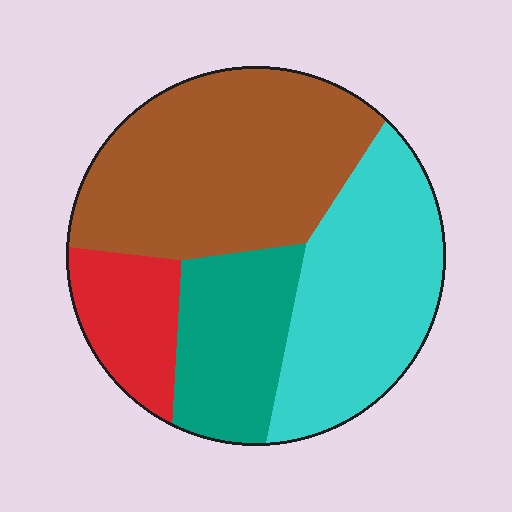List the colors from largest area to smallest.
From largest to smallest: brown, cyan, teal, red.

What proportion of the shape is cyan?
Cyan takes up about one third (1/3) of the shape.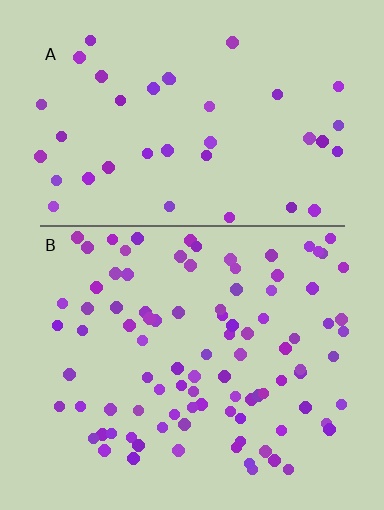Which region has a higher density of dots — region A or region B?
B (the bottom).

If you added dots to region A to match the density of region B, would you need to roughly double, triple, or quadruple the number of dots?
Approximately double.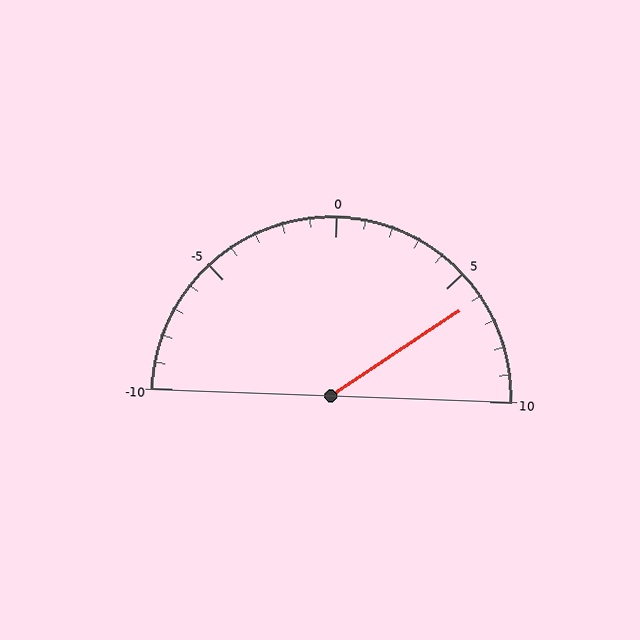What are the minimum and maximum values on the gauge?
The gauge ranges from -10 to 10.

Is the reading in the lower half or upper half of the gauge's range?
The reading is in the upper half of the range (-10 to 10).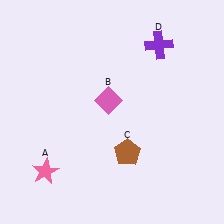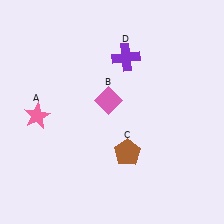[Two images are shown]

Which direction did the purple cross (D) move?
The purple cross (D) moved left.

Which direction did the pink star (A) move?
The pink star (A) moved up.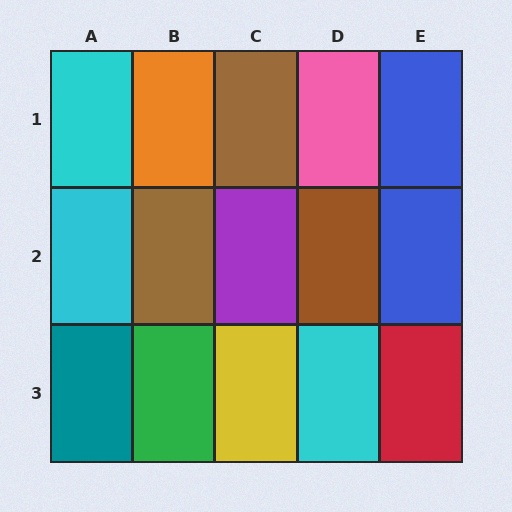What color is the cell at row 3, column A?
Teal.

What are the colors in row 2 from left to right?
Cyan, brown, purple, brown, blue.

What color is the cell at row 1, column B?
Orange.